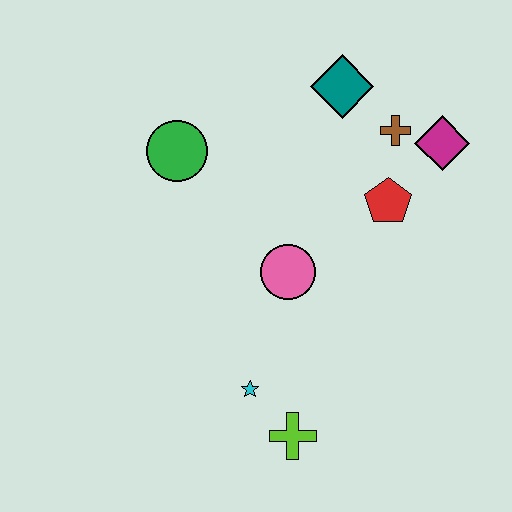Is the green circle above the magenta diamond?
No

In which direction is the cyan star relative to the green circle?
The cyan star is below the green circle.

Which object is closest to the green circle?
The pink circle is closest to the green circle.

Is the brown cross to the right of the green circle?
Yes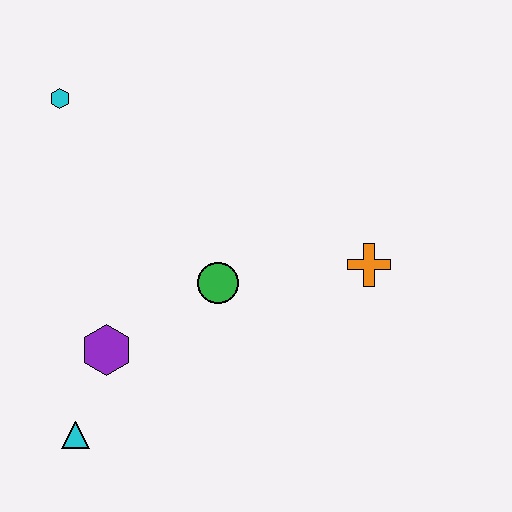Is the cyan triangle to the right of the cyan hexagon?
Yes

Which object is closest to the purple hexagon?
The cyan triangle is closest to the purple hexagon.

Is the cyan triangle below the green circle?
Yes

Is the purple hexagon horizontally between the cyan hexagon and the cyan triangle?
No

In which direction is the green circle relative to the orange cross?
The green circle is to the left of the orange cross.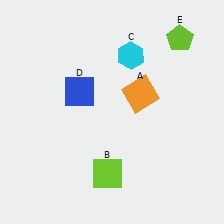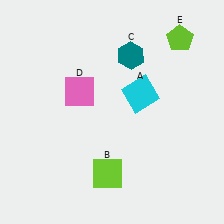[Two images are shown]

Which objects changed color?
A changed from orange to cyan. C changed from cyan to teal. D changed from blue to pink.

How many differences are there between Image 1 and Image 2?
There are 3 differences between the two images.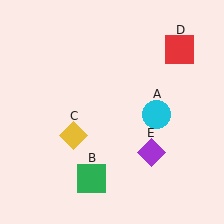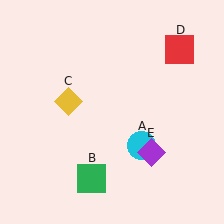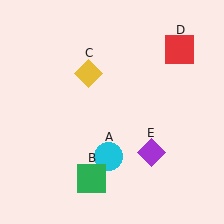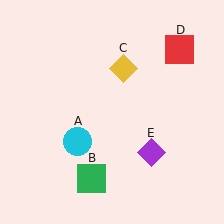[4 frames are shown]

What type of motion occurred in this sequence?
The cyan circle (object A), yellow diamond (object C) rotated clockwise around the center of the scene.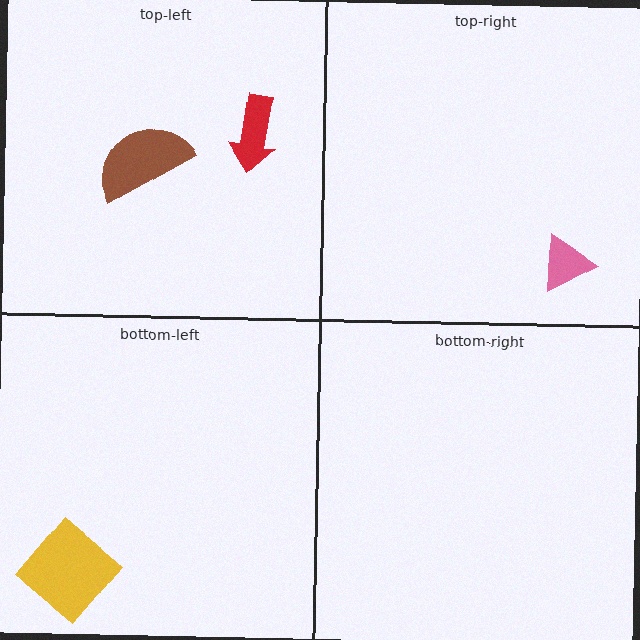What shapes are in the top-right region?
The pink triangle.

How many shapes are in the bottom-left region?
1.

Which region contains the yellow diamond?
The bottom-left region.